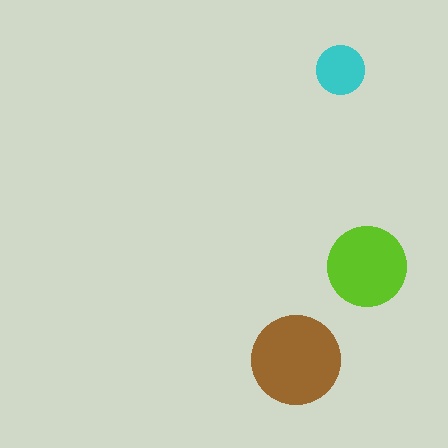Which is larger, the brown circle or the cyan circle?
The brown one.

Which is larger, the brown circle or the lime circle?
The brown one.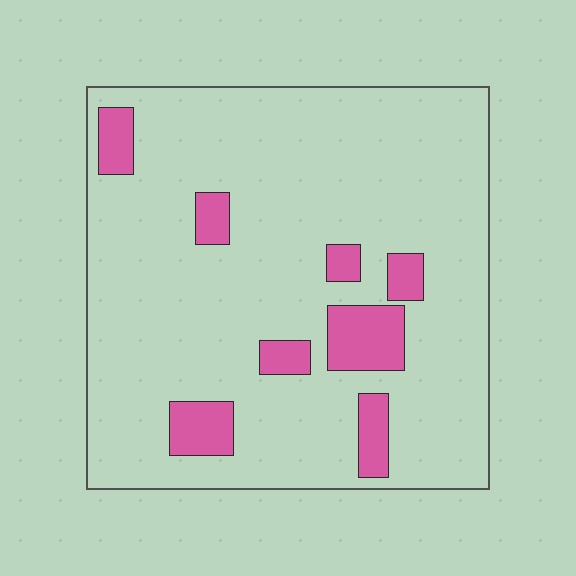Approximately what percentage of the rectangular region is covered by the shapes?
Approximately 15%.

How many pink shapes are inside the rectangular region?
8.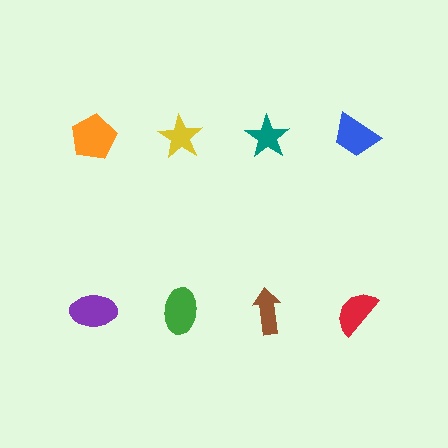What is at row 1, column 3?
A teal star.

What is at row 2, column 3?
A brown arrow.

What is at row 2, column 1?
A purple ellipse.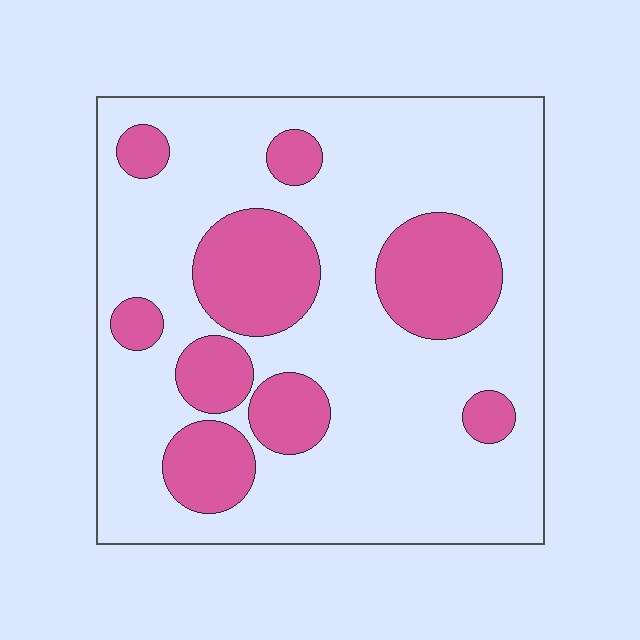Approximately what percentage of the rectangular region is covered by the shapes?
Approximately 25%.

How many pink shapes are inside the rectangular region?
9.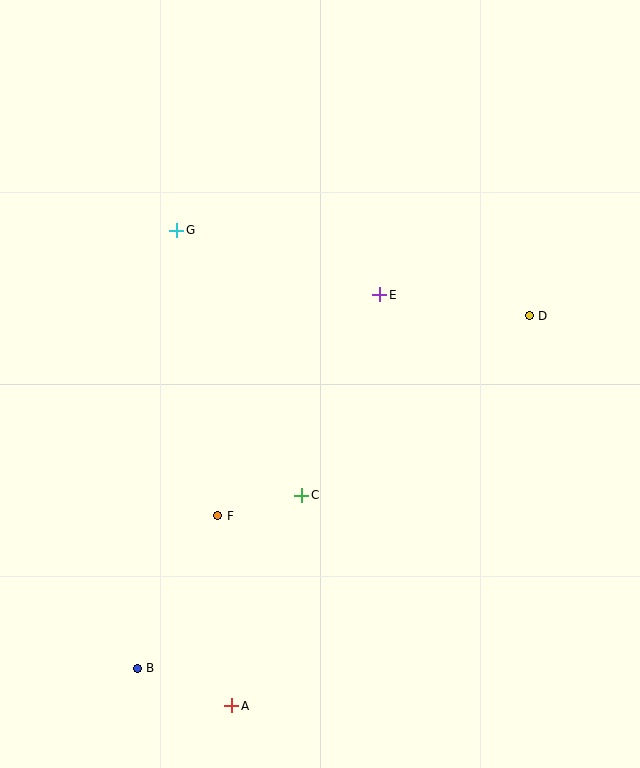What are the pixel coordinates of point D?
Point D is at (529, 316).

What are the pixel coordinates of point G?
Point G is at (177, 230).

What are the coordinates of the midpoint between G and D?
The midpoint between G and D is at (353, 273).